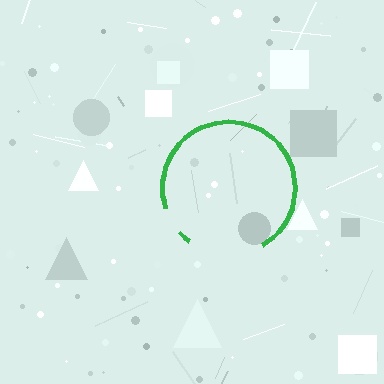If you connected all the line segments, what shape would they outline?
They would outline a circle.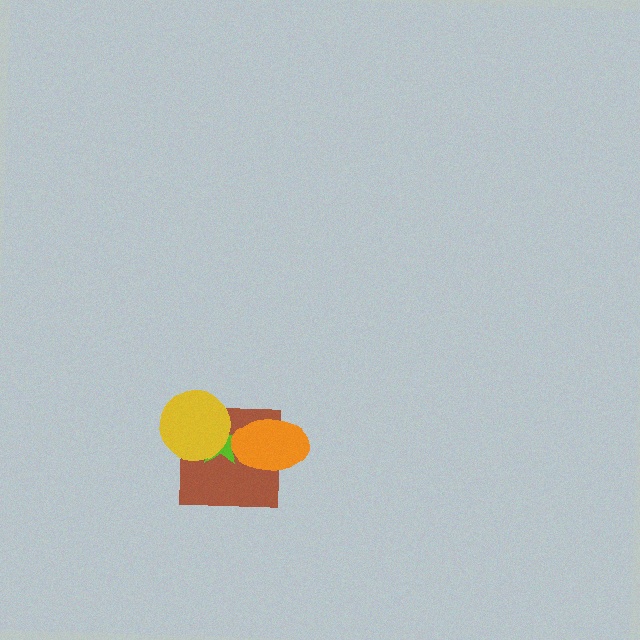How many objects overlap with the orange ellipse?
2 objects overlap with the orange ellipse.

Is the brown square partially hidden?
Yes, it is partially covered by another shape.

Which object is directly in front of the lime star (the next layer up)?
The yellow circle is directly in front of the lime star.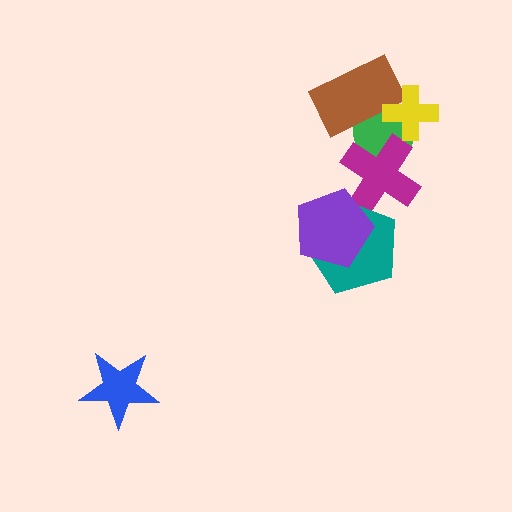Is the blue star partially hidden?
No, no other shape covers it.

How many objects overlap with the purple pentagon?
2 objects overlap with the purple pentagon.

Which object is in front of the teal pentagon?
The purple pentagon is in front of the teal pentagon.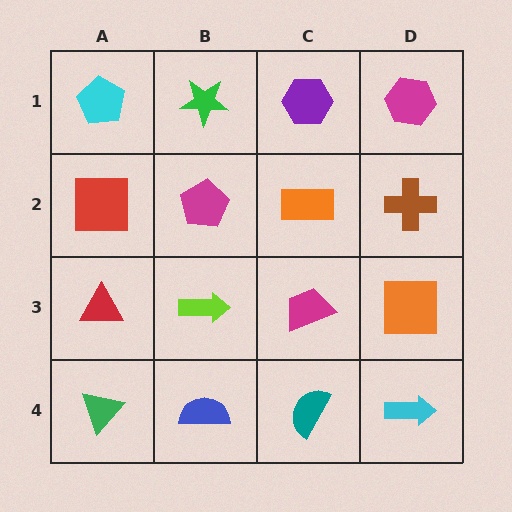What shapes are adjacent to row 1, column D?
A brown cross (row 2, column D), a purple hexagon (row 1, column C).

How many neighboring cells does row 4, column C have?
3.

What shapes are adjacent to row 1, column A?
A red square (row 2, column A), a green star (row 1, column B).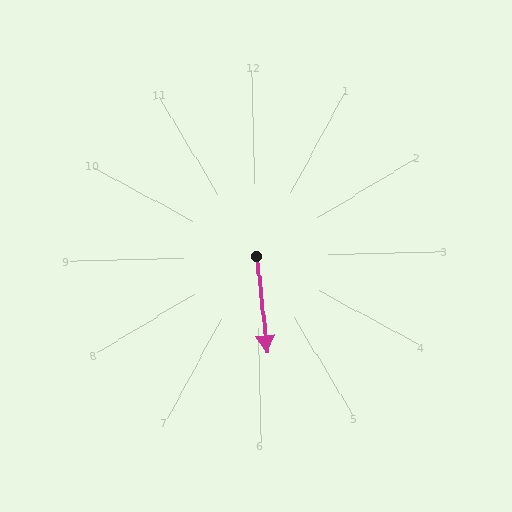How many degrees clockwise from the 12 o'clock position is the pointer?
Approximately 175 degrees.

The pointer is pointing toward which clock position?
Roughly 6 o'clock.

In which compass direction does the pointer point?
South.